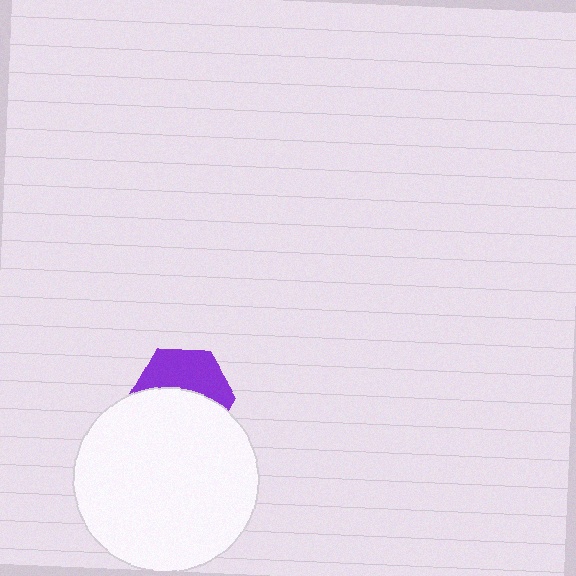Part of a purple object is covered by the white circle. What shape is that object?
It is a hexagon.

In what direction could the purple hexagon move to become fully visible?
The purple hexagon could move up. That would shift it out from behind the white circle entirely.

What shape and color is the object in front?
The object in front is a white circle.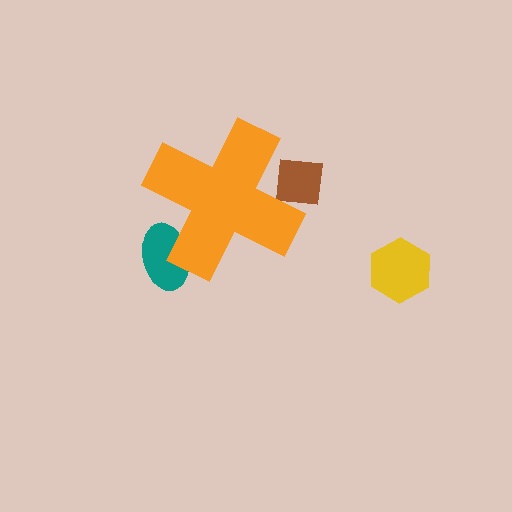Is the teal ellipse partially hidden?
Yes, the teal ellipse is partially hidden behind the orange cross.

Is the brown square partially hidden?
Yes, the brown square is partially hidden behind the orange cross.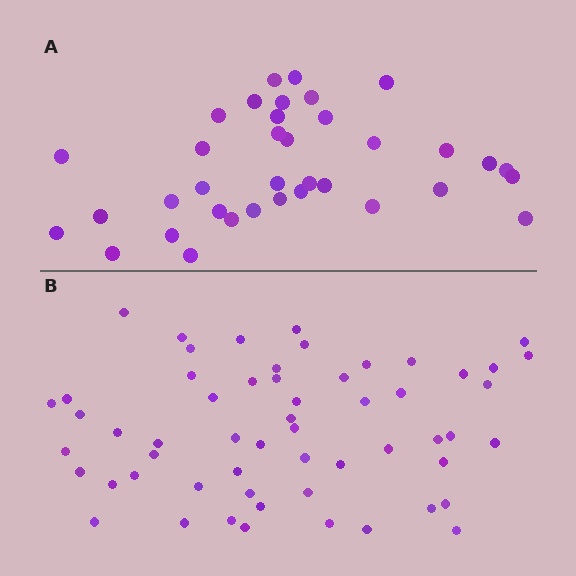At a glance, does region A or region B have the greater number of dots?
Region B (the bottom region) has more dots.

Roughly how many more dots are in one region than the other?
Region B has approximately 20 more dots than region A.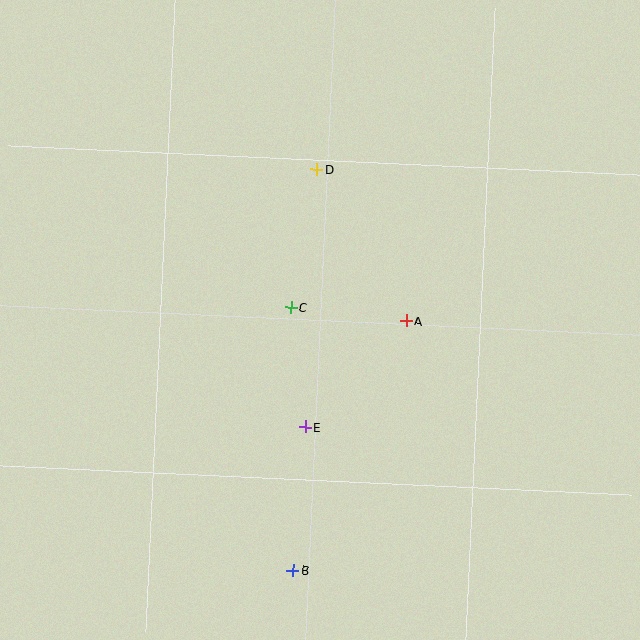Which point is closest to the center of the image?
Point C at (291, 307) is closest to the center.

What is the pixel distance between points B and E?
The distance between B and E is 143 pixels.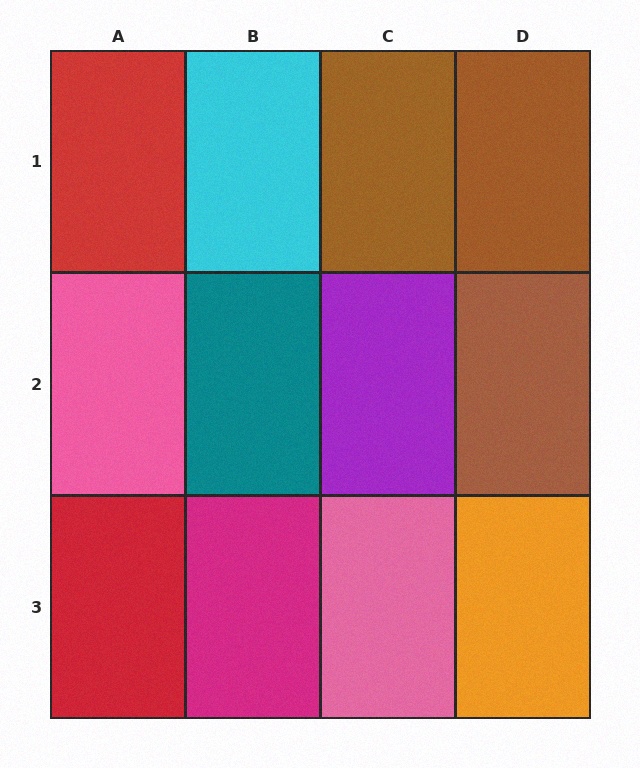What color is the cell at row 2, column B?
Teal.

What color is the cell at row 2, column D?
Brown.